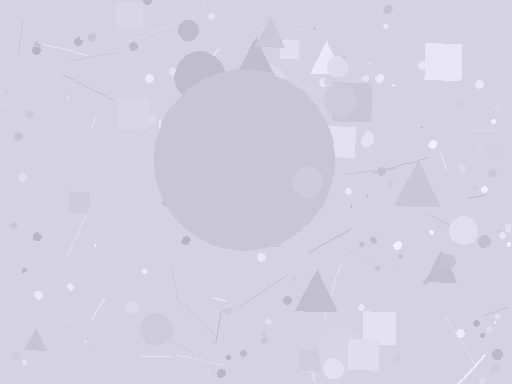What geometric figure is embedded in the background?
A circle is embedded in the background.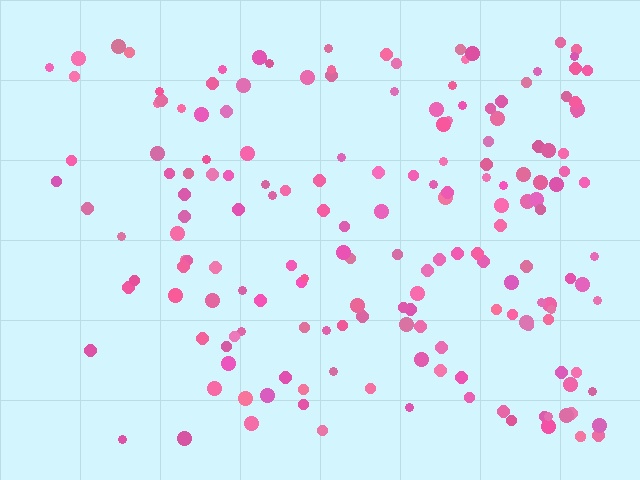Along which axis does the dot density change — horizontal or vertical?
Horizontal.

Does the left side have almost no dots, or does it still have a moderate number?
Still a moderate number, just noticeably fewer than the right.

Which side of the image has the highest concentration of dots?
The right.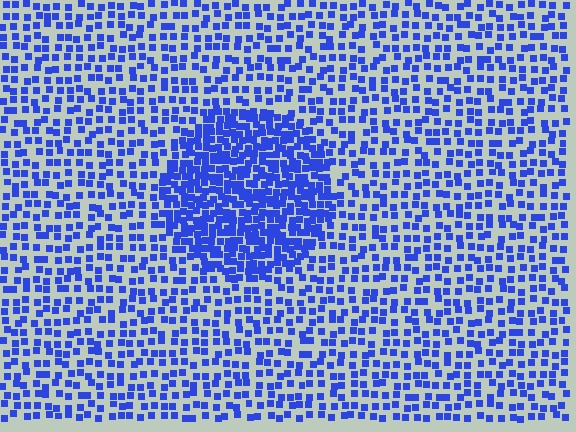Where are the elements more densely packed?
The elements are more densely packed inside the circle boundary.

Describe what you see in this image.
The image contains small blue elements arranged at two different densities. A circle-shaped region is visible where the elements are more densely packed than the surrounding area.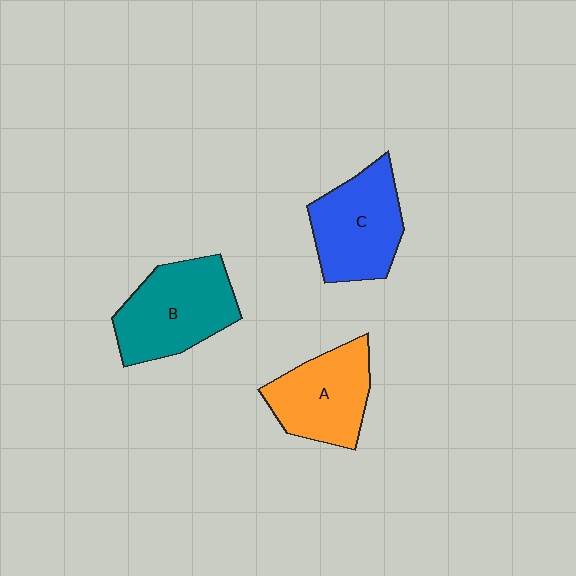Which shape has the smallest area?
Shape A (orange).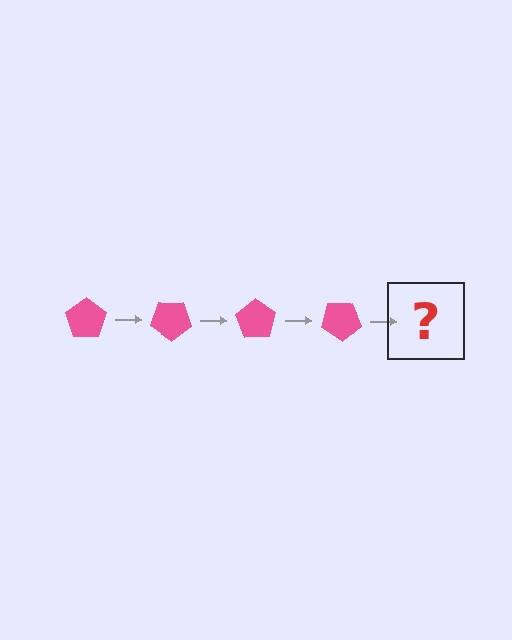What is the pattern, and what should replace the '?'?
The pattern is that the pentagon rotates 35 degrees each step. The '?' should be a pink pentagon rotated 140 degrees.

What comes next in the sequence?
The next element should be a pink pentagon rotated 140 degrees.